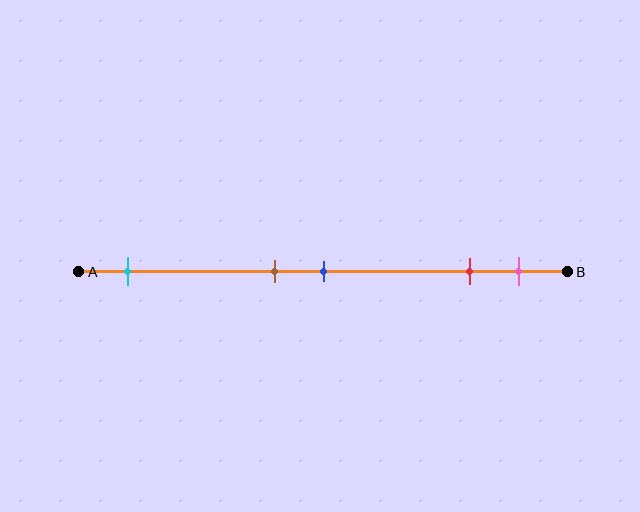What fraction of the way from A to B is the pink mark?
The pink mark is approximately 90% (0.9) of the way from A to B.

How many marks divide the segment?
There are 5 marks dividing the segment.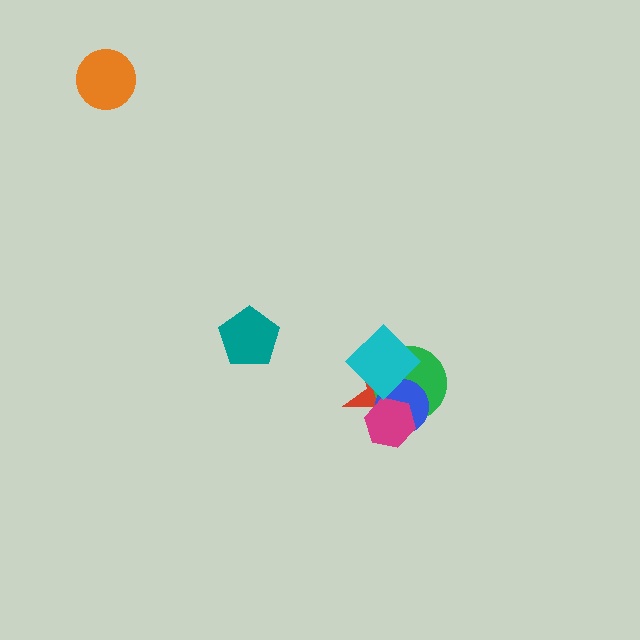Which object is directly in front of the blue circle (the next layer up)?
The magenta hexagon is directly in front of the blue circle.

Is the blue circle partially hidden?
Yes, it is partially covered by another shape.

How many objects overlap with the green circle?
4 objects overlap with the green circle.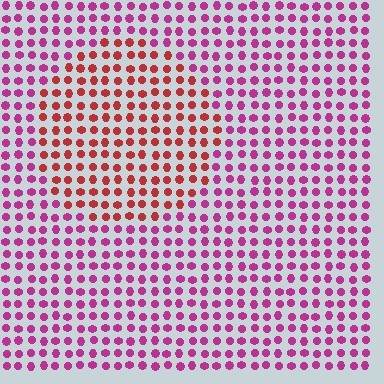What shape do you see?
I see a circle.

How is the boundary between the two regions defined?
The boundary is defined purely by a slight shift in hue (about 40 degrees). Spacing, size, and orientation are identical on both sides.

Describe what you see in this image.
The image is filled with small magenta elements in a uniform arrangement. A circle-shaped region is visible where the elements are tinted to a slightly different hue, forming a subtle color boundary.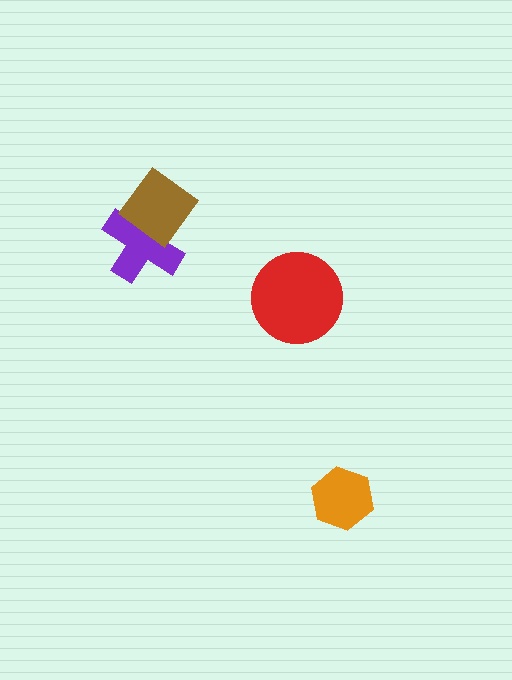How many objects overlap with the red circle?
0 objects overlap with the red circle.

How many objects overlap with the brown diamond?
1 object overlaps with the brown diamond.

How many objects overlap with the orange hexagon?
0 objects overlap with the orange hexagon.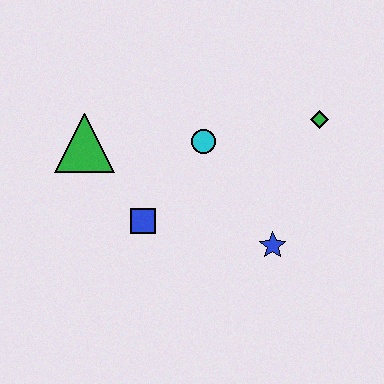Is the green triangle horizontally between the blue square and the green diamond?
No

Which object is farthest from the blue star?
The green triangle is farthest from the blue star.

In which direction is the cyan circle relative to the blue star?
The cyan circle is above the blue star.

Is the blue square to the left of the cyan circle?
Yes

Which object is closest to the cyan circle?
The blue square is closest to the cyan circle.